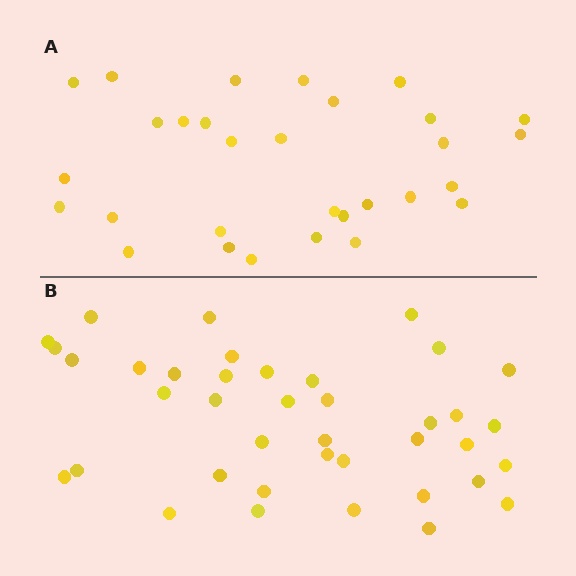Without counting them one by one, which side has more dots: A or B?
Region B (the bottom region) has more dots.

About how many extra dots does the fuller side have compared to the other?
Region B has roughly 8 or so more dots than region A.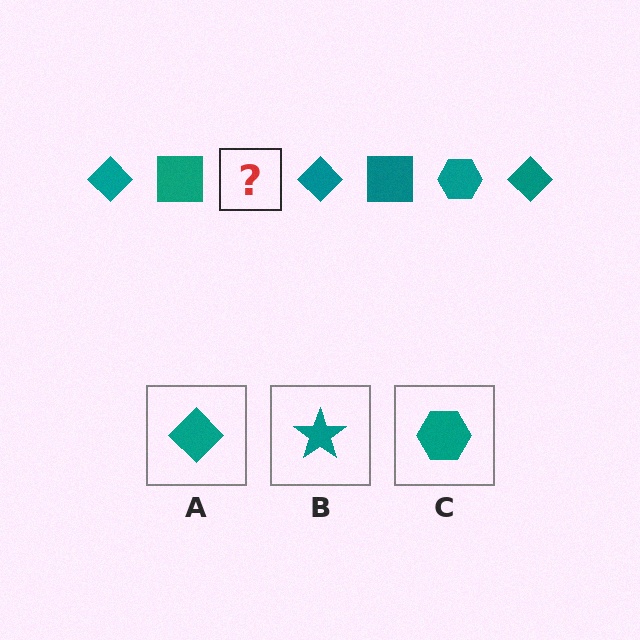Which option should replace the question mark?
Option C.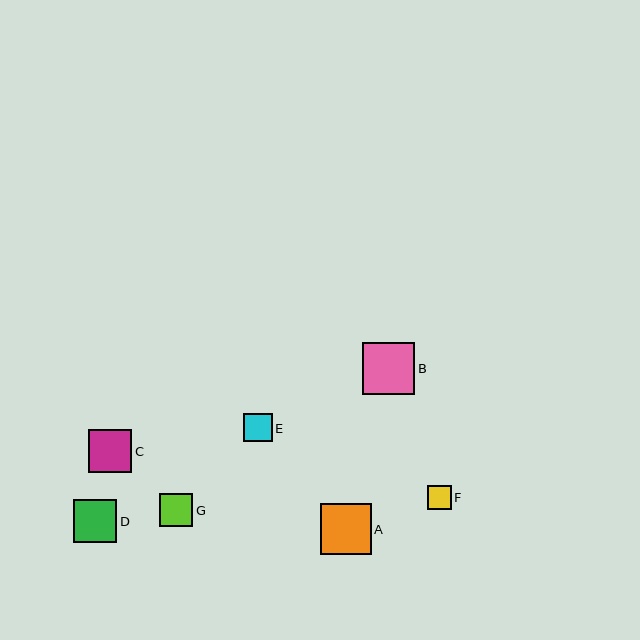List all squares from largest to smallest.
From largest to smallest: B, A, D, C, G, E, F.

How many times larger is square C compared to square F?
Square C is approximately 1.8 times the size of square F.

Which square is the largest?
Square B is the largest with a size of approximately 52 pixels.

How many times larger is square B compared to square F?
Square B is approximately 2.2 times the size of square F.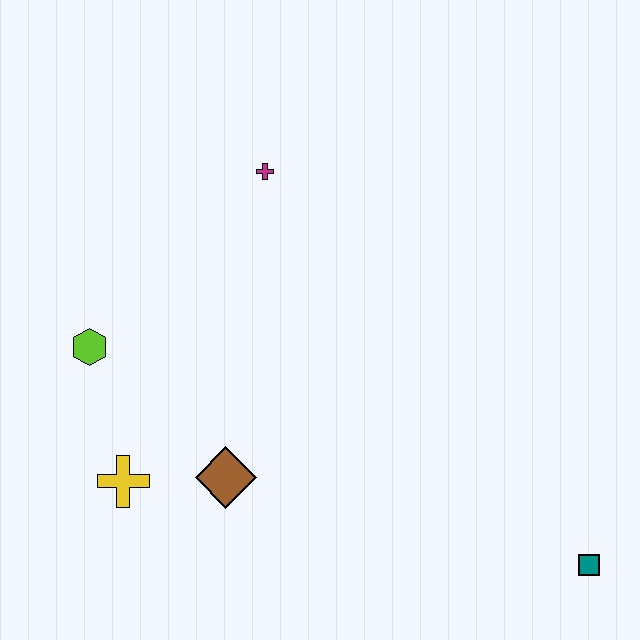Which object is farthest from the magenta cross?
The teal square is farthest from the magenta cross.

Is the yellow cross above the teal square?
Yes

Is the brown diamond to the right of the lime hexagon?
Yes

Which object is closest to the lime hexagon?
The yellow cross is closest to the lime hexagon.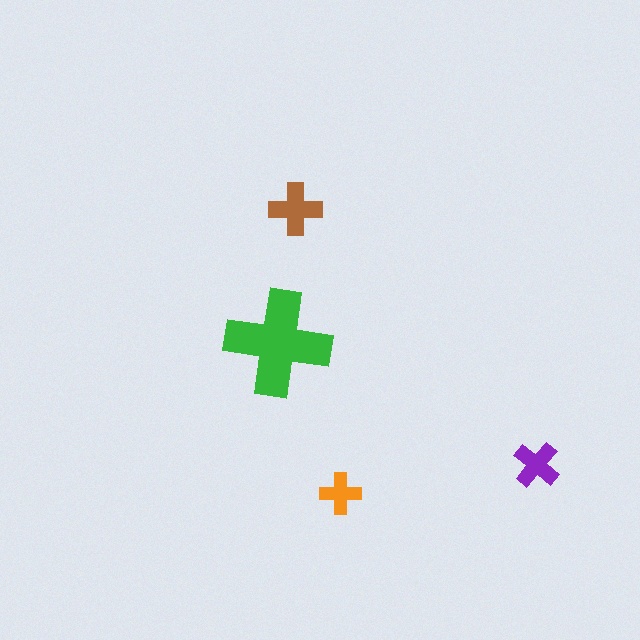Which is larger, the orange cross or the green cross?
The green one.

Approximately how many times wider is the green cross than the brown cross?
About 2 times wider.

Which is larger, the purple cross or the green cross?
The green one.